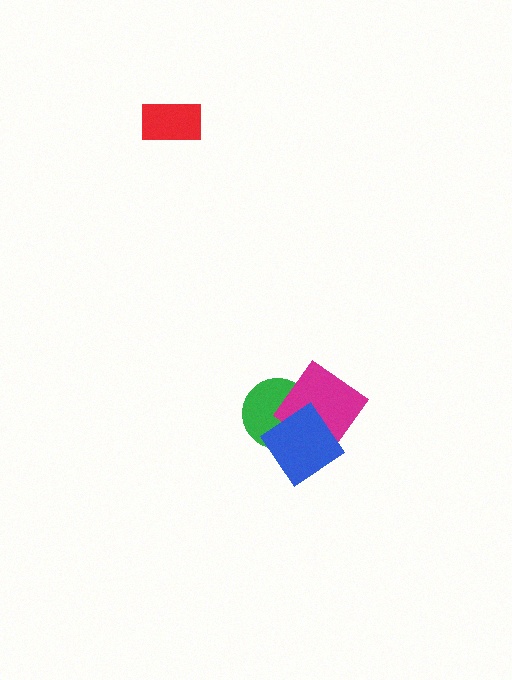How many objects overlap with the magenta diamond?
2 objects overlap with the magenta diamond.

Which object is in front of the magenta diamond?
The blue diamond is in front of the magenta diamond.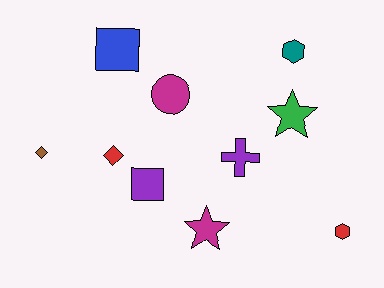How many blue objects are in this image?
There is 1 blue object.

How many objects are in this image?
There are 10 objects.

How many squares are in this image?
There are 2 squares.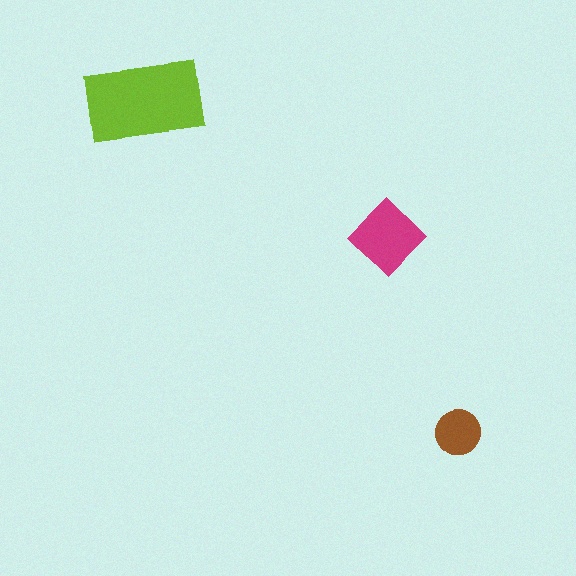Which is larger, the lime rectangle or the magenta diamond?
The lime rectangle.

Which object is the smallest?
The brown circle.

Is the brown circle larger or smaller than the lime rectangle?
Smaller.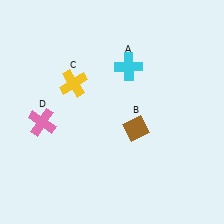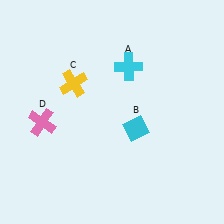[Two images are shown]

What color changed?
The diamond (B) changed from brown in Image 1 to cyan in Image 2.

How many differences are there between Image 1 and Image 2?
There is 1 difference between the two images.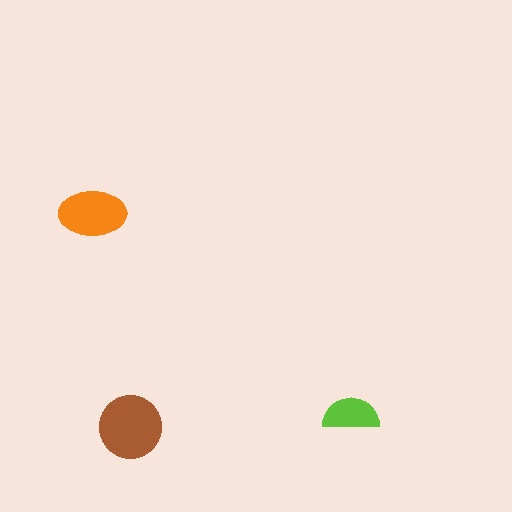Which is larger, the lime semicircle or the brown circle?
The brown circle.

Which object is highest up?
The orange ellipse is topmost.